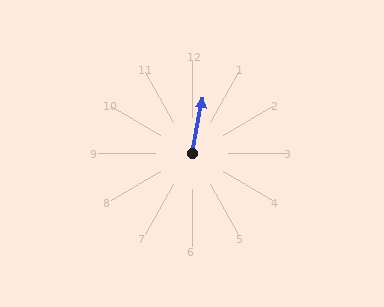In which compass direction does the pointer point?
North.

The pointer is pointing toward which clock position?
Roughly 12 o'clock.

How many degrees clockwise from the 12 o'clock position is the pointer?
Approximately 11 degrees.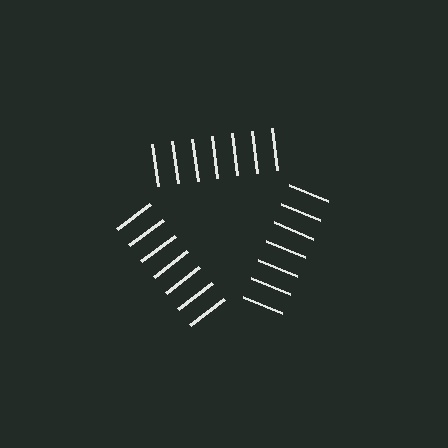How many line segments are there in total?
21 — 7 along each of the 3 edges.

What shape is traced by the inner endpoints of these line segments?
An illusory triangle — the line segments terminate on its edges but no continuous stroke is drawn.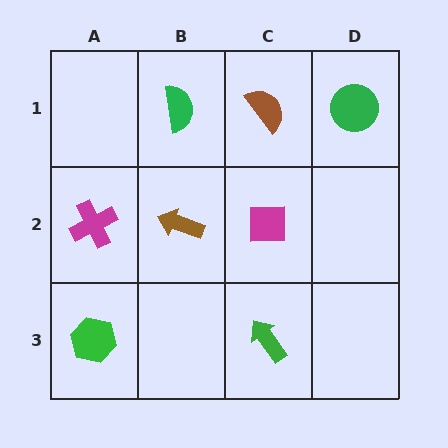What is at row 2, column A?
A magenta cross.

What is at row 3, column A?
A green hexagon.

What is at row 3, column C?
A green arrow.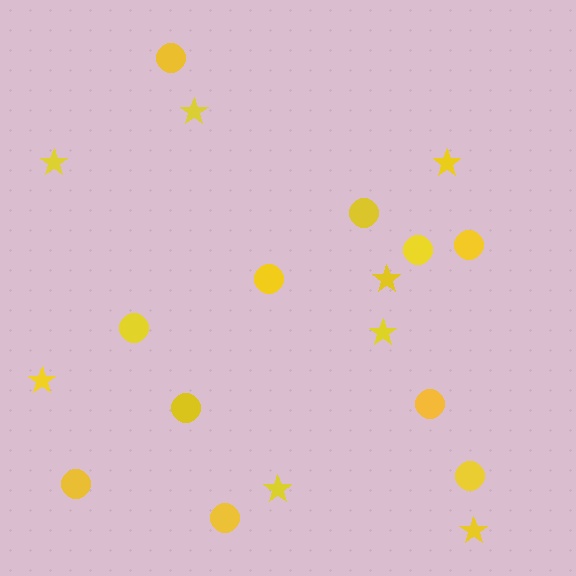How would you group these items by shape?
There are 2 groups: one group of circles (11) and one group of stars (8).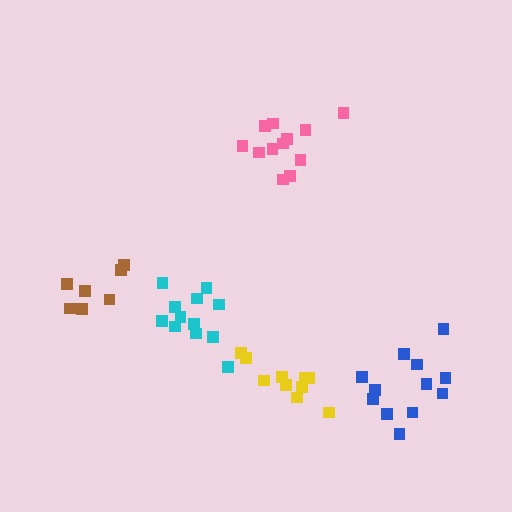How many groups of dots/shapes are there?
There are 5 groups.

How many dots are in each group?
Group 1: 12 dots, Group 2: 10 dots, Group 3: 13 dots, Group 4: 12 dots, Group 5: 7 dots (54 total).